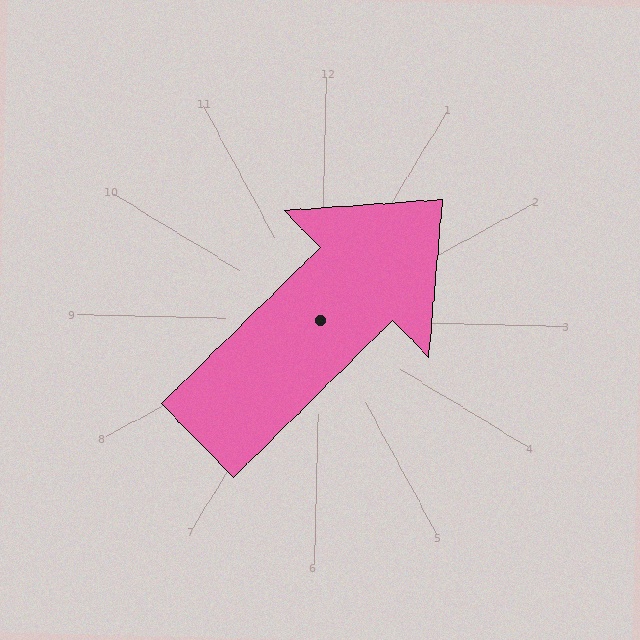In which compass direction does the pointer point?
Northeast.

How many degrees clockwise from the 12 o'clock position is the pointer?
Approximately 44 degrees.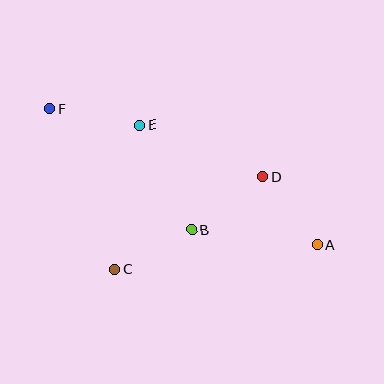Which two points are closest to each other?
Points B and C are closest to each other.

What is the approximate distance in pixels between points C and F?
The distance between C and F is approximately 173 pixels.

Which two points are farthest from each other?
Points A and F are farthest from each other.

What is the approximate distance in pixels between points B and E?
The distance between B and E is approximately 117 pixels.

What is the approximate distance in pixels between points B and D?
The distance between B and D is approximately 88 pixels.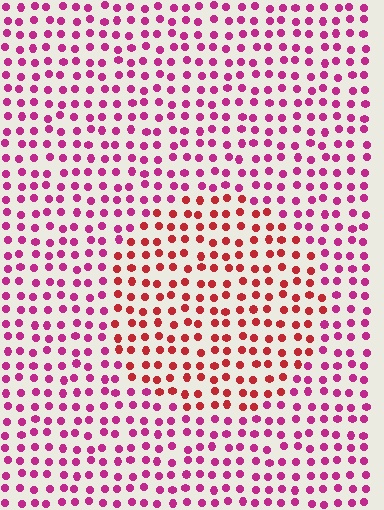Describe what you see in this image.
The image is filled with small magenta elements in a uniform arrangement. A circle-shaped region is visible where the elements are tinted to a slightly different hue, forming a subtle color boundary.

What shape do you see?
I see a circle.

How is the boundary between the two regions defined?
The boundary is defined purely by a slight shift in hue (about 35 degrees). Spacing, size, and orientation are identical on both sides.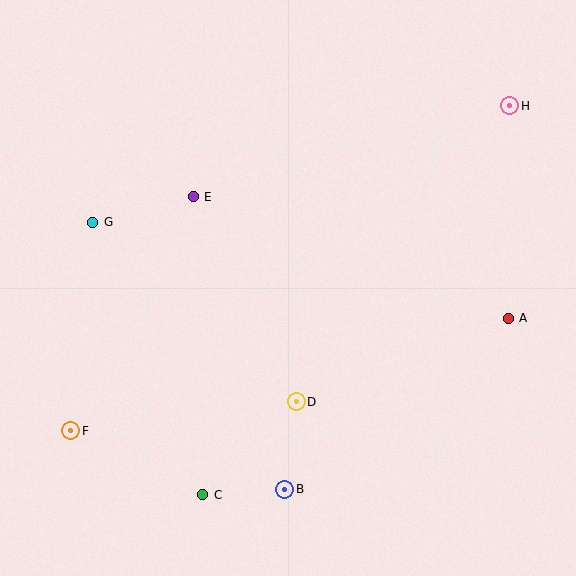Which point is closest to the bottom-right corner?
Point A is closest to the bottom-right corner.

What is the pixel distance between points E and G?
The distance between E and G is 104 pixels.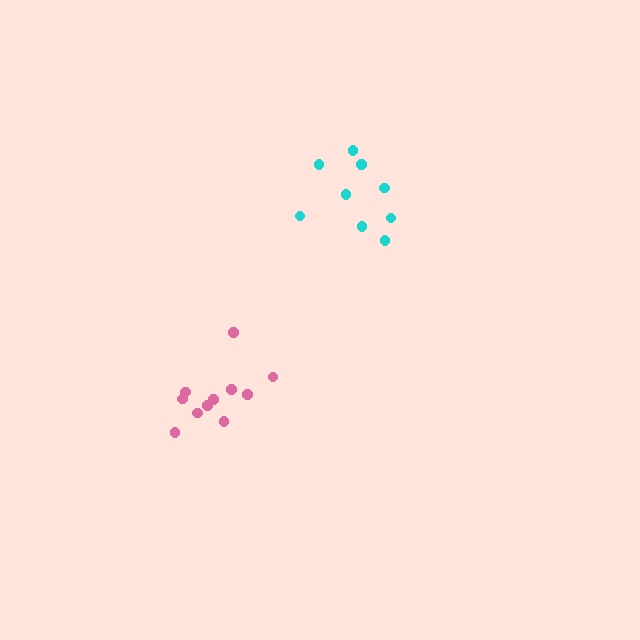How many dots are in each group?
Group 1: 9 dots, Group 2: 11 dots (20 total).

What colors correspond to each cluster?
The clusters are colored: cyan, pink.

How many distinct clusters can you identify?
There are 2 distinct clusters.